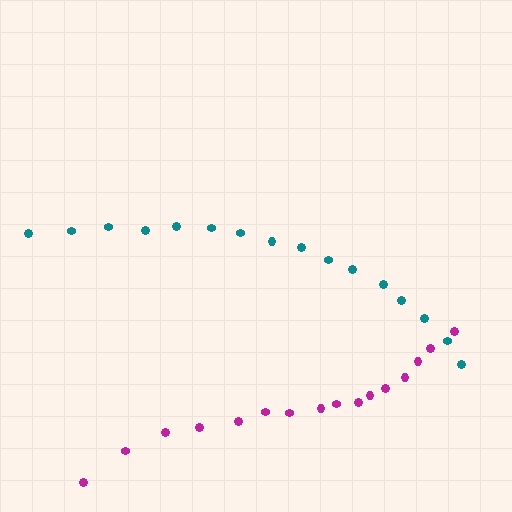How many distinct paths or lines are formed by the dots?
There are 2 distinct paths.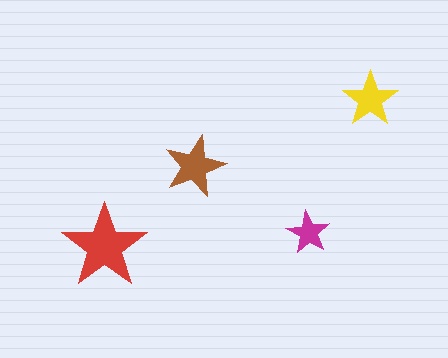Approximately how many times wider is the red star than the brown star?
About 1.5 times wider.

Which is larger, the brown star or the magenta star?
The brown one.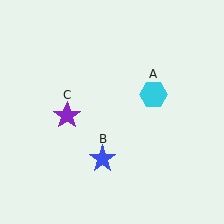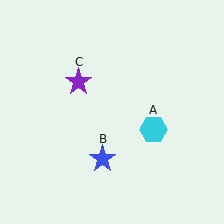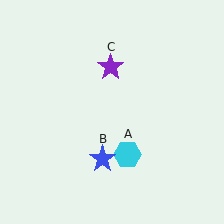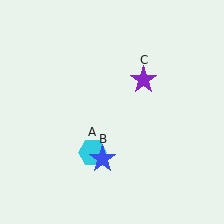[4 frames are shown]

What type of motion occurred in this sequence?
The cyan hexagon (object A), purple star (object C) rotated clockwise around the center of the scene.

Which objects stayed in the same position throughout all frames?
Blue star (object B) remained stationary.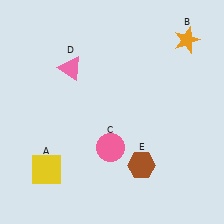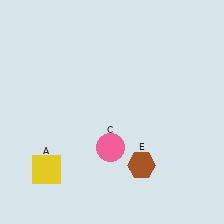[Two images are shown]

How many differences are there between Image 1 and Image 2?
There are 2 differences between the two images.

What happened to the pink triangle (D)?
The pink triangle (D) was removed in Image 2. It was in the top-left area of Image 1.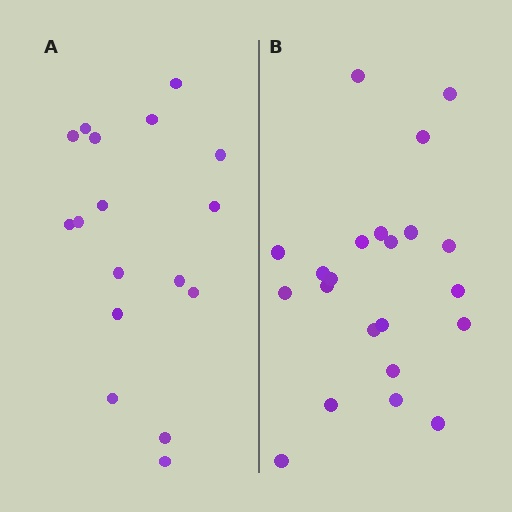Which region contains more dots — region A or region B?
Region B (the right region) has more dots.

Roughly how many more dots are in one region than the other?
Region B has about 5 more dots than region A.